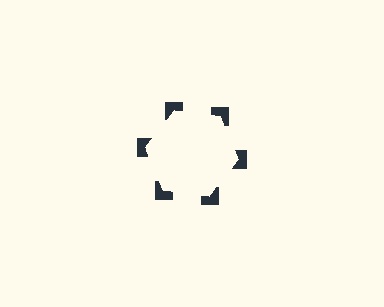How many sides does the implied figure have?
6 sides.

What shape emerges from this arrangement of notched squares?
An illusory hexagon — its edges are inferred from the aligned wedge cuts in the notched squares, not physically drawn.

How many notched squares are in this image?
There are 6 — one at each vertex of the illusory hexagon.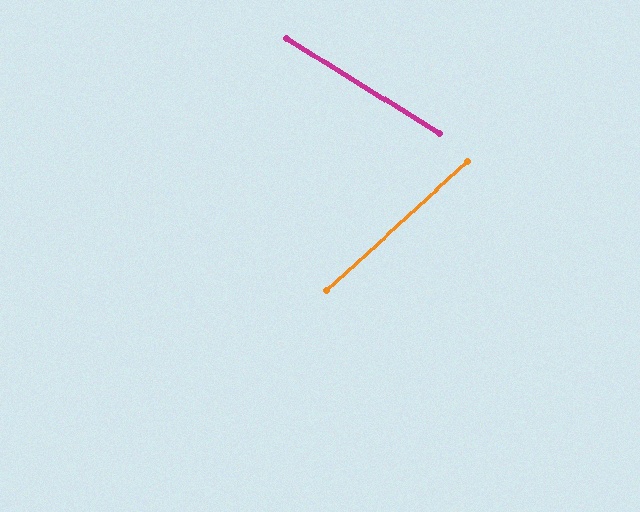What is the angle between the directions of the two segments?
Approximately 74 degrees.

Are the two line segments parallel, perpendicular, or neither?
Neither parallel nor perpendicular — they differ by about 74°.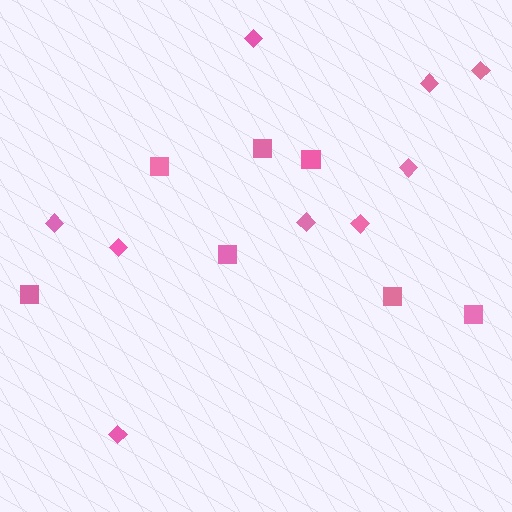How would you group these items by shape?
There are 2 groups: one group of diamonds (9) and one group of squares (7).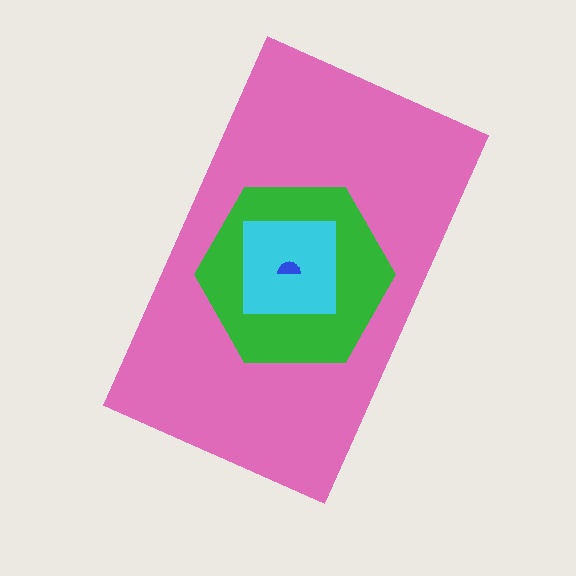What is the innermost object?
The blue semicircle.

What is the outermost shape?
The pink rectangle.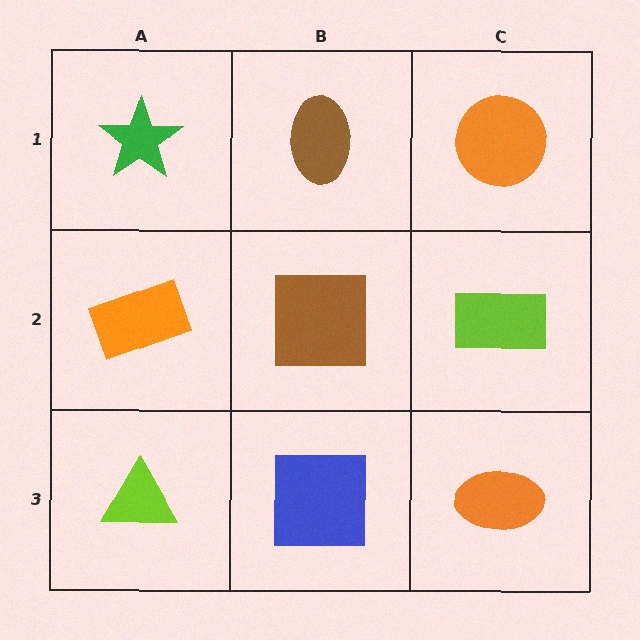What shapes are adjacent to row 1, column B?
A brown square (row 2, column B), a green star (row 1, column A), an orange circle (row 1, column C).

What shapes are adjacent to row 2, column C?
An orange circle (row 1, column C), an orange ellipse (row 3, column C), a brown square (row 2, column B).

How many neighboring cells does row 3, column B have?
3.